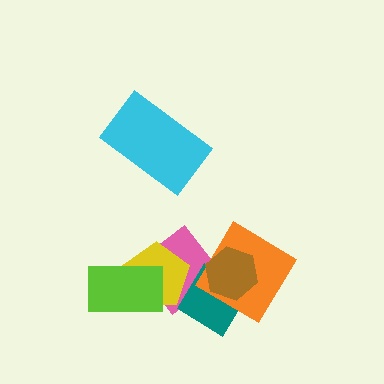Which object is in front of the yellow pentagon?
The lime rectangle is in front of the yellow pentagon.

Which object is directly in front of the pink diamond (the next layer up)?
The yellow pentagon is directly in front of the pink diamond.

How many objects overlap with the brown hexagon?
3 objects overlap with the brown hexagon.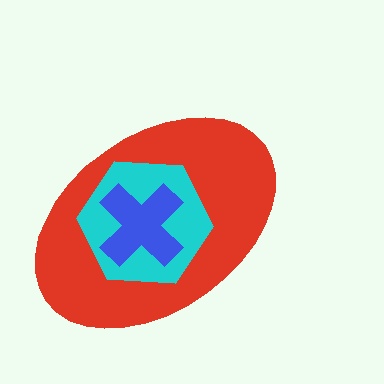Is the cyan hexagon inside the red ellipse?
Yes.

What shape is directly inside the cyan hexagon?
The blue cross.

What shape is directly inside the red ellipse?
The cyan hexagon.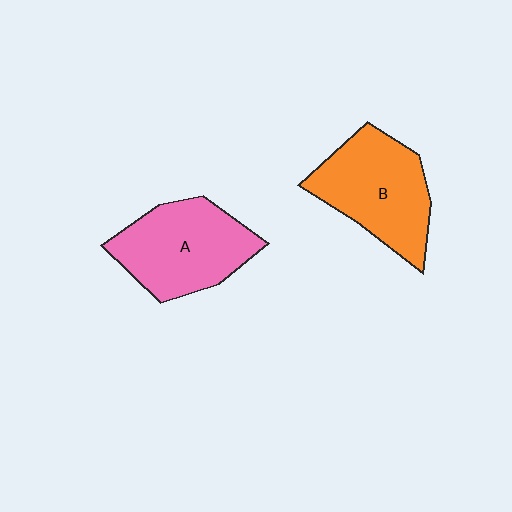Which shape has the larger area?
Shape B (orange).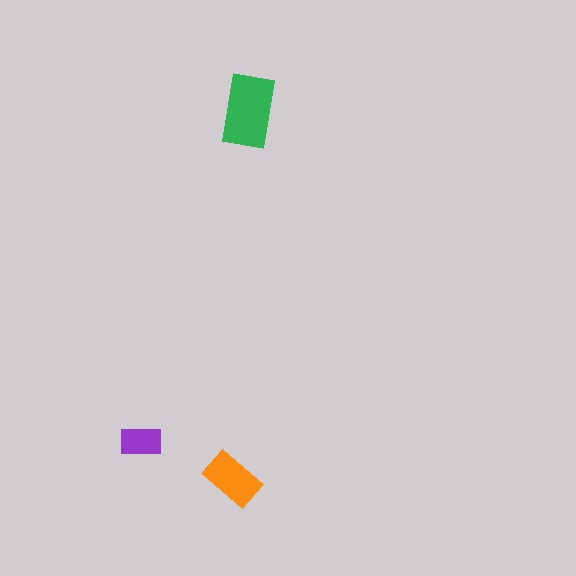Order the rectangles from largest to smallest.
the green one, the orange one, the purple one.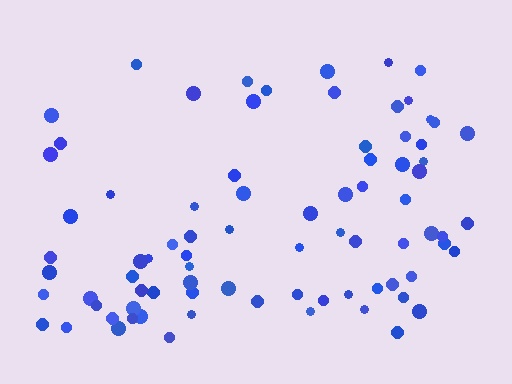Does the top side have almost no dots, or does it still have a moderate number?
Still a moderate number, just noticeably fewer than the bottom.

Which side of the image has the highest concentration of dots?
The bottom.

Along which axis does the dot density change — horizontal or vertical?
Vertical.